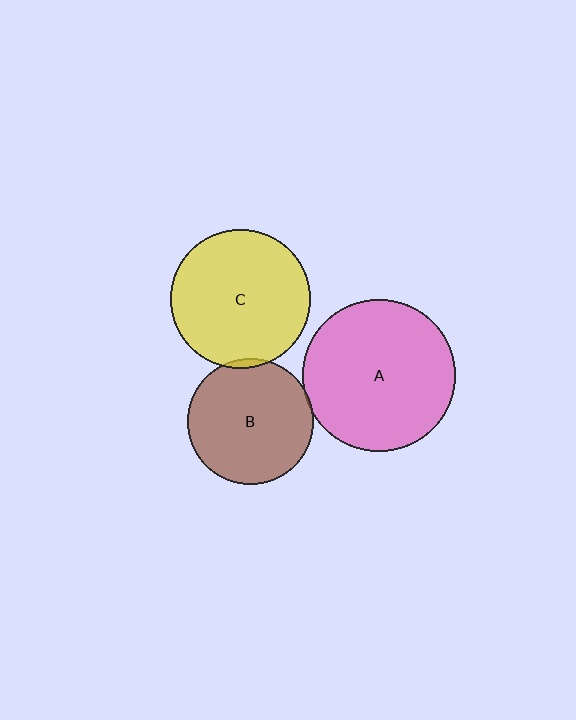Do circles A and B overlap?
Yes.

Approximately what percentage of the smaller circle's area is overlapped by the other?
Approximately 5%.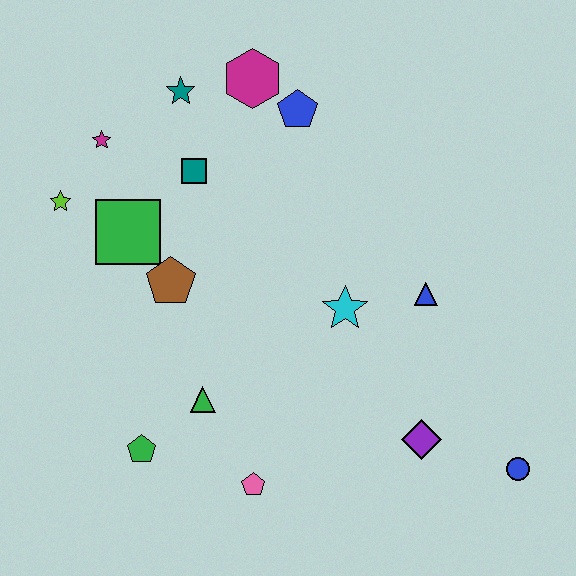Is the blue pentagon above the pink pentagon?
Yes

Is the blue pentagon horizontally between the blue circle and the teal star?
Yes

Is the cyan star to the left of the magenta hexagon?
No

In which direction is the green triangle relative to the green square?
The green triangle is below the green square.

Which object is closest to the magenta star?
The lime star is closest to the magenta star.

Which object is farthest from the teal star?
The blue circle is farthest from the teal star.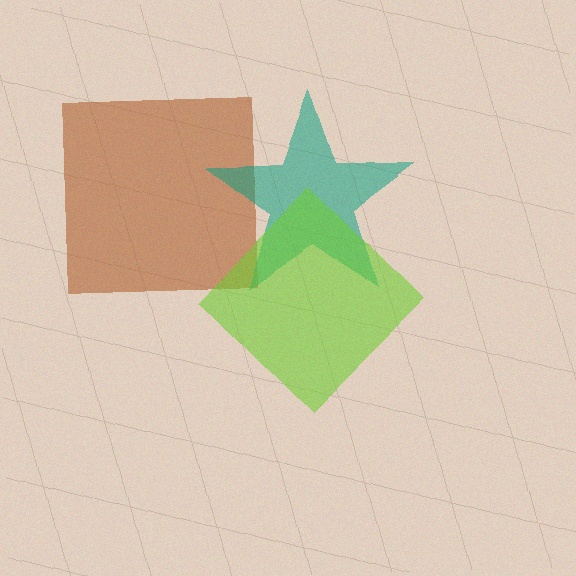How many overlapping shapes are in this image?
There are 3 overlapping shapes in the image.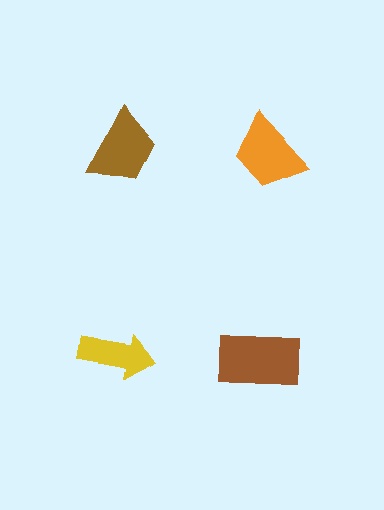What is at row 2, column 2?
A brown rectangle.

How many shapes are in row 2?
2 shapes.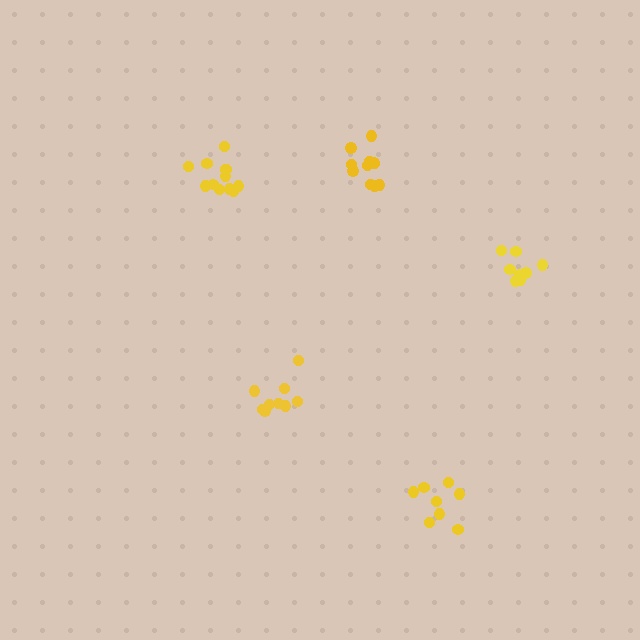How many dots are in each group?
Group 1: 9 dots, Group 2: 8 dots, Group 3: 12 dots, Group 4: 11 dots, Group 5: 9 dots (49 total).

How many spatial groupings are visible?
There are 5 spatial groupings.